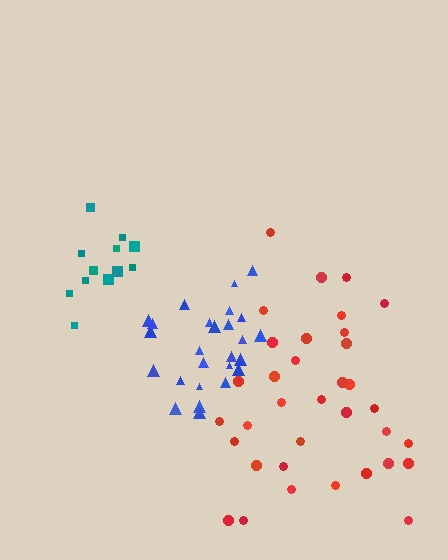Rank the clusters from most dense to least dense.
blue, teal, red.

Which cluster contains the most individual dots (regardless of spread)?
Red (35).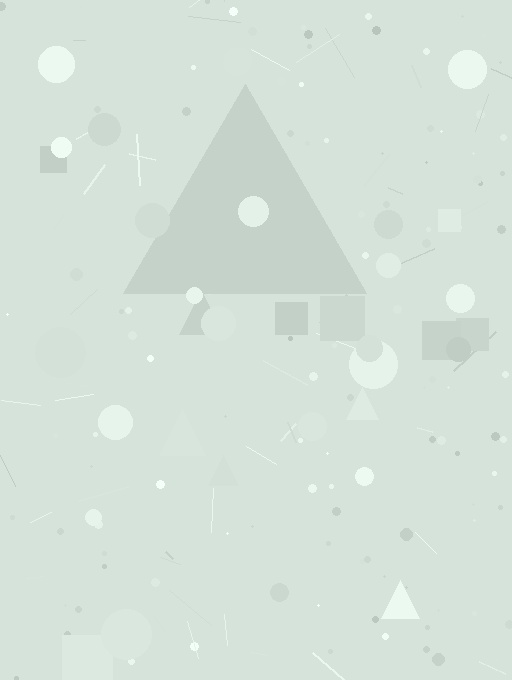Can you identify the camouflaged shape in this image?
The camouflaged shape is a triangle.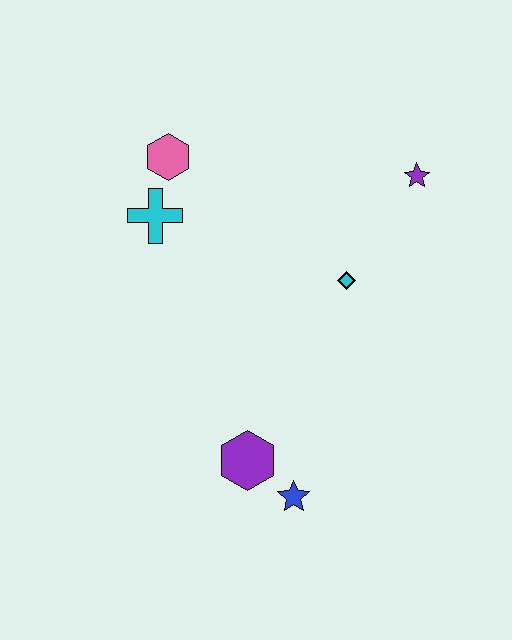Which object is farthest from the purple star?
The blue star is farthest from the purple star.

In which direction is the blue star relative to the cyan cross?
The blue star is below the cyan cross.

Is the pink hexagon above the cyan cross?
Yes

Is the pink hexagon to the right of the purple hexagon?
No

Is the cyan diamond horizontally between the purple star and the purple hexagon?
Yes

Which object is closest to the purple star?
The cyan diamond is closest to the purple star.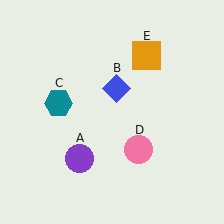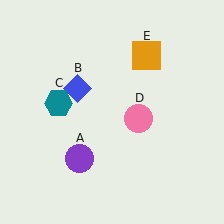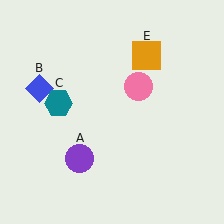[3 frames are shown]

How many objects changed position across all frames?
2 objects changed position: blue diamond (object B), pink circle (object D).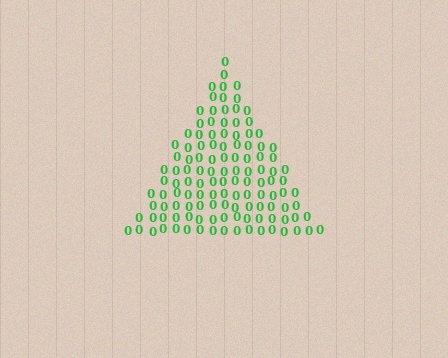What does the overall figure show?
The overall figure shows a triangle.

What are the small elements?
The small elements are digit 0's.